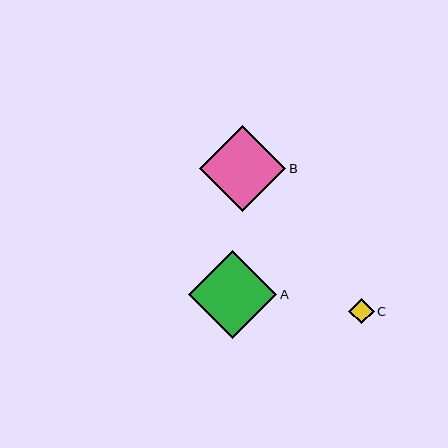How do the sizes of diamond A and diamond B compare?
Diamond A and diamond B are approximately the same size.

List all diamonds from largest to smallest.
From largest to smallest: A, B, C.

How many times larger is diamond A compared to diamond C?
Diamond A is approximately 3.4 times the size of diamond C.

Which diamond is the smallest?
Diamond C is the smallest with a size of approximately 26 pixels.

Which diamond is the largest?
Diamond A is the largest with a size of approximately 88 pixels.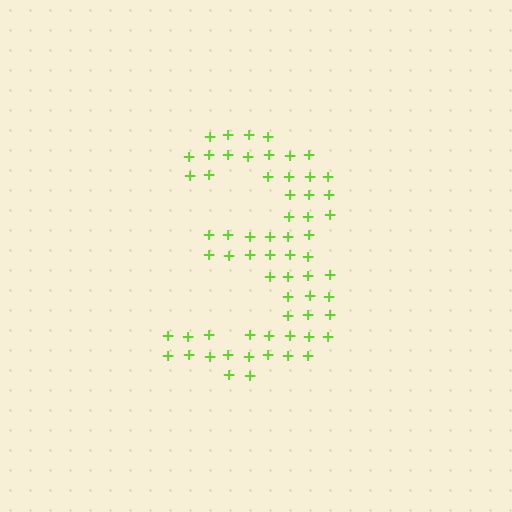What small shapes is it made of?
It is made of small plus signs.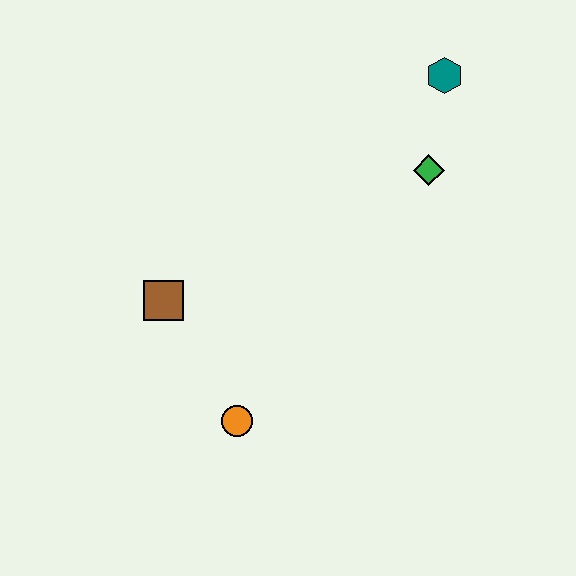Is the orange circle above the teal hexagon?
No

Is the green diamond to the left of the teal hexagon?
Yes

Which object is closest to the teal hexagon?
The green diamond is closest to the teal hexagon.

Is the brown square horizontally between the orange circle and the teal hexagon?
No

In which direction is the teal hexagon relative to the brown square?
The teal hexagon is to the right of the brown square.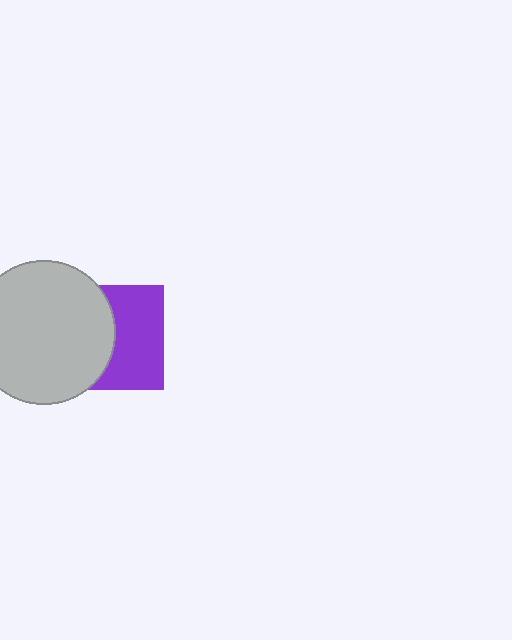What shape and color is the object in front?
The object in front is a light gray circle.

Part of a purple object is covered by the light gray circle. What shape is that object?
It is a square.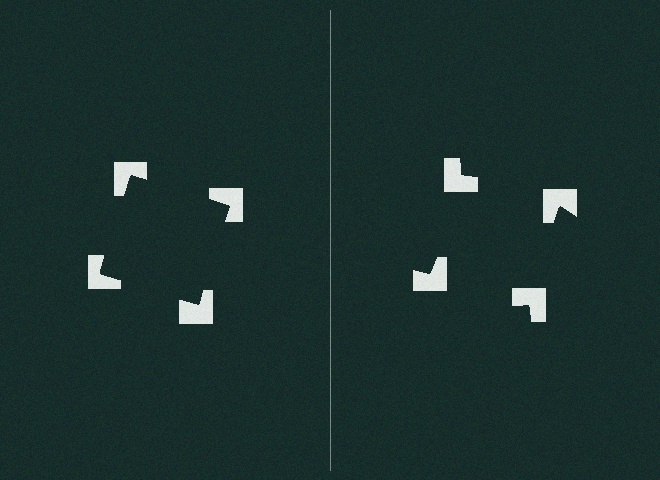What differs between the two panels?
The notched squares are positioned identically on both sides; only the wedge orientations differ. On the left they align to a square; on the right they are misaligned.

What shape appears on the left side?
An illusory square.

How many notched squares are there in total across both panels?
8 — 4 on each side.